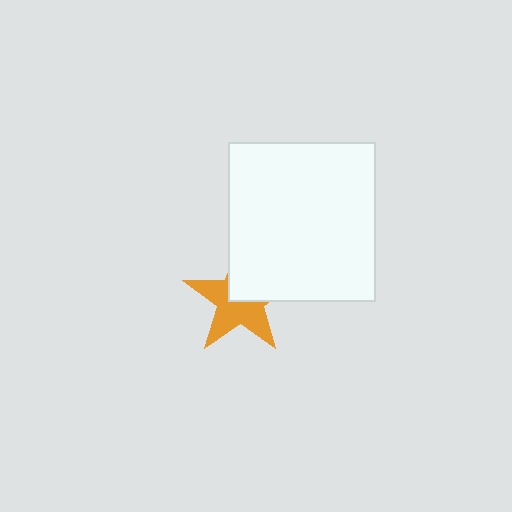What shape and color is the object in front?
The object in front is a white rectangle.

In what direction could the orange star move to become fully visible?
The orange star could move toward the lower-left. That would shift it out from behind the white rectangle entirely.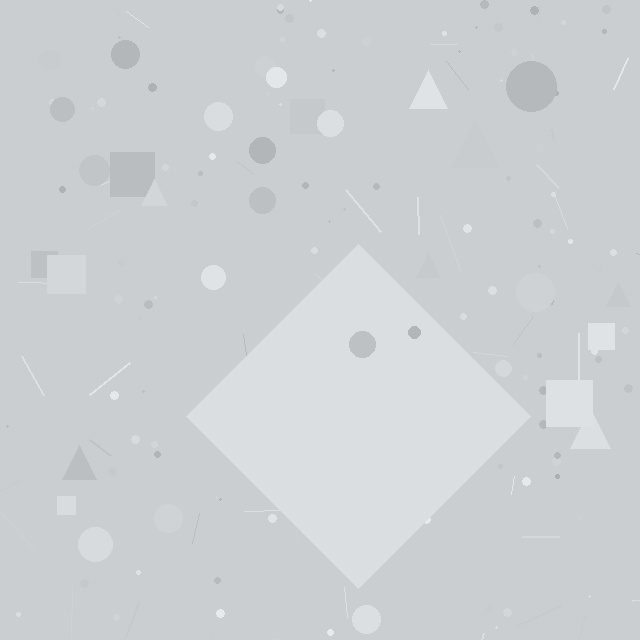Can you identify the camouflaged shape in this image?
The camouflaged shape is a diamond.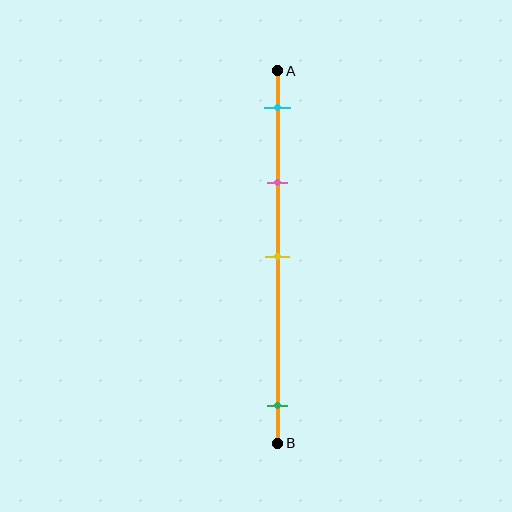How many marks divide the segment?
There are 4 marks dividing the segment.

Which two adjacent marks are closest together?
The cyan and pink marks are the closest adjacent pair.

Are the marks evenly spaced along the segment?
No, the marks are not evenly spaced.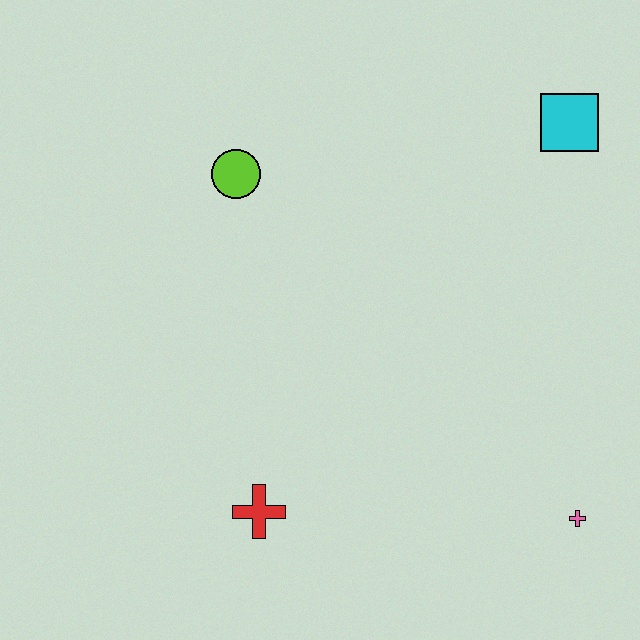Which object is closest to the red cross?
The pink cross is closest to the red cross.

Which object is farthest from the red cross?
The cyan square is farthest from the red cross.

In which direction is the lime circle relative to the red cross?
The lime circle is above the red cross.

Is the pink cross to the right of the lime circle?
Yes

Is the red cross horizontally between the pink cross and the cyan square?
No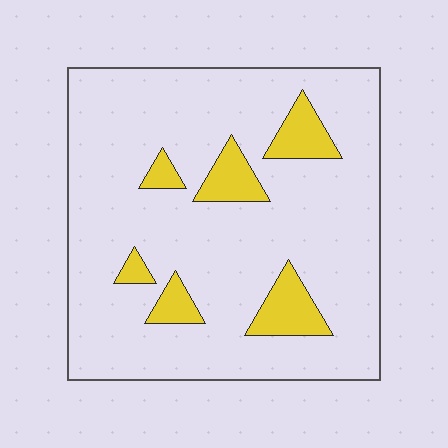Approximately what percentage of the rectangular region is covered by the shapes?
Approximately 15%.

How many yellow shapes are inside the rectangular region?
6.